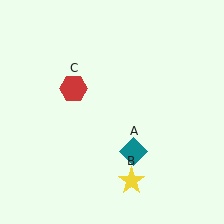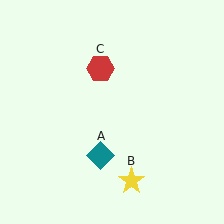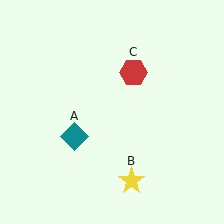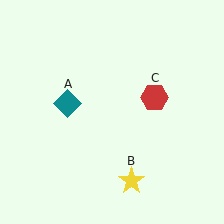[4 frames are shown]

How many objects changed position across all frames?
2 objects changed position: teal diamond (object A), red hexagon (object C).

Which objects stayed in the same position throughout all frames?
Yellow star (object B) remained stationary.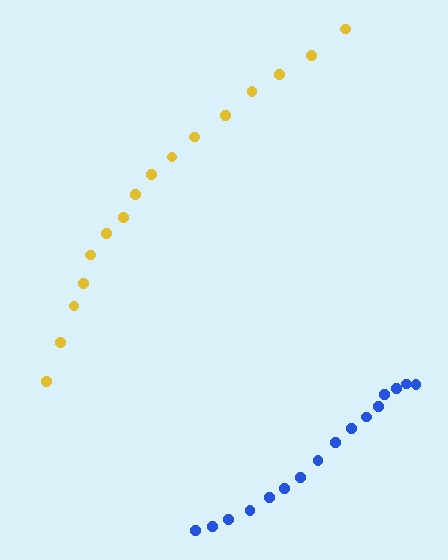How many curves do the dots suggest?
There are 2 distinct paths.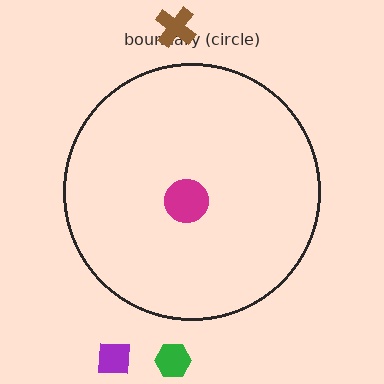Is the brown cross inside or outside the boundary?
Outside.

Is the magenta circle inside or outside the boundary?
Inside.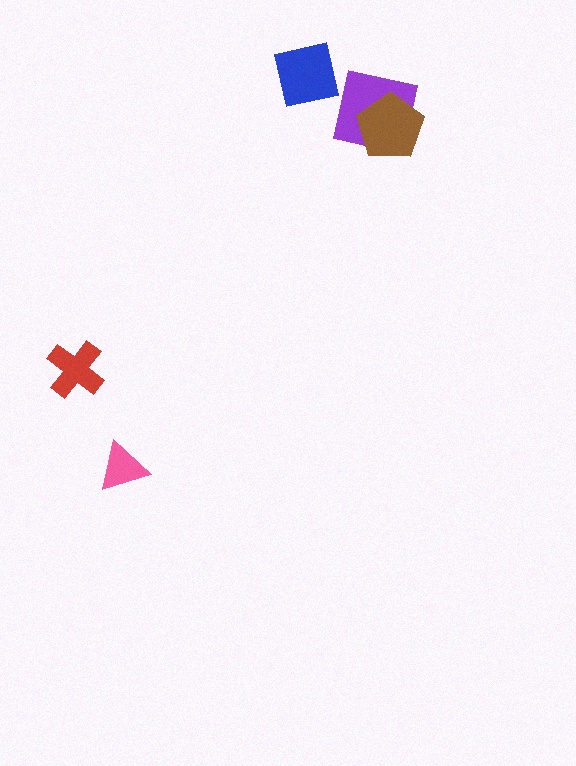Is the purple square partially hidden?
Yes, it is partially covered by another shape.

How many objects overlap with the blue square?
0 objects overlap with the blue square.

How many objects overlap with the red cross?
0 objects overlap with the red cross.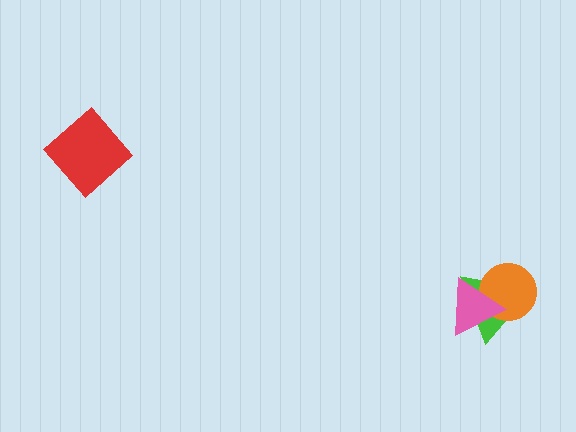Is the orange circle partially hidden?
Yes, it is partially covered by another shape.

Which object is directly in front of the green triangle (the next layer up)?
The orange circle is directly in front of the green triangle.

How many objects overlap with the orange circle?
2 objects overlap with the orange circle.